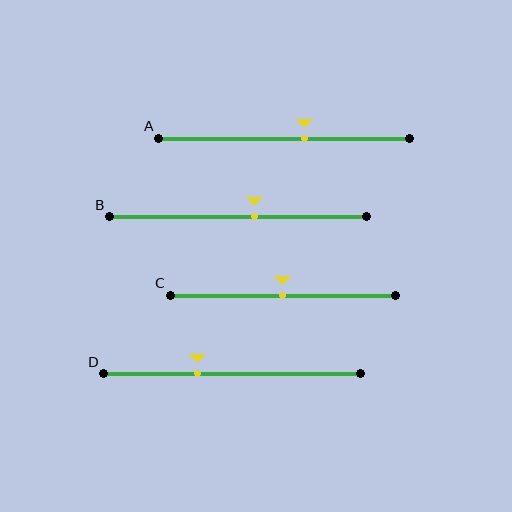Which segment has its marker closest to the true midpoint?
Segment C has its marker closest to the true midpoint.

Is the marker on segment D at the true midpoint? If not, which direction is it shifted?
No, the marker on segment D is shifted to the left by about 14% of the segment length.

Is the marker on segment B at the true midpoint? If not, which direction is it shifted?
No, the marker on segment B is shifted to the right by about 6% of the segment length.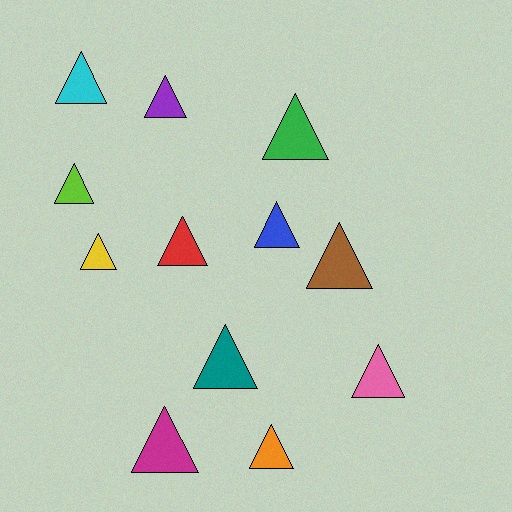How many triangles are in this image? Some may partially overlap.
There are 12 triangles.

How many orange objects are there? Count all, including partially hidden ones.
There is 1 orange object.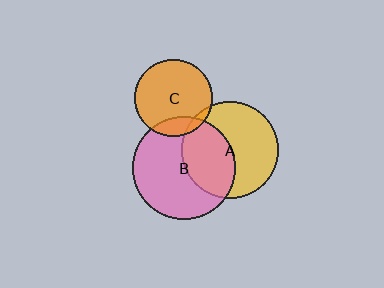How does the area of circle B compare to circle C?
Approximately 1.8 times.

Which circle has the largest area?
Circle B (pink).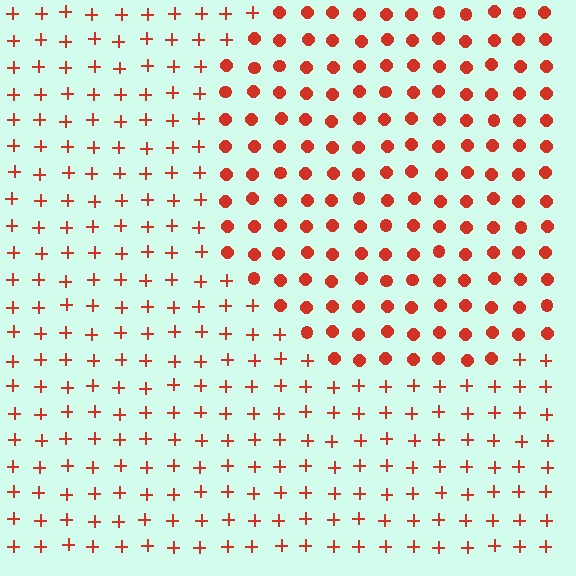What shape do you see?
I see a circle.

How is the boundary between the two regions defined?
The boundary is defined by a change in element shape: circles inside vs. plus signs outside. All elements share the same color and spacing.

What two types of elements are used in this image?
The image uses circles inside the circle region and plus signs outside it.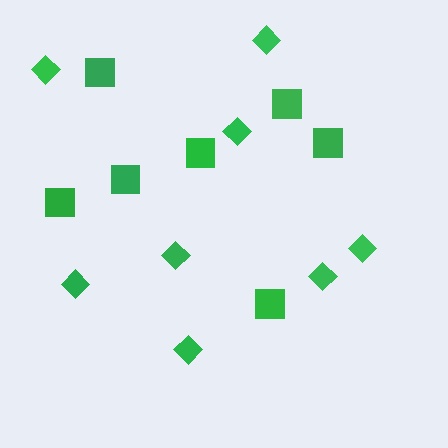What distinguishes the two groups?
There are 2 groups: one group of squares (7) and one group of diamonds (8).